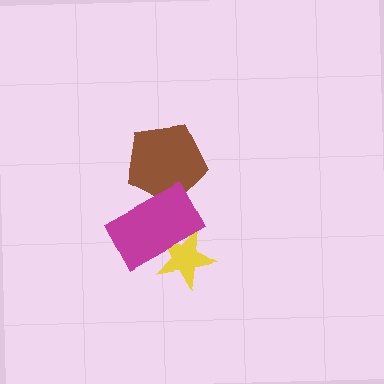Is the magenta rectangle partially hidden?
No, no other shape covers it.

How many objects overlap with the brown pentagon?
1 object overlaps with the brown pentagon.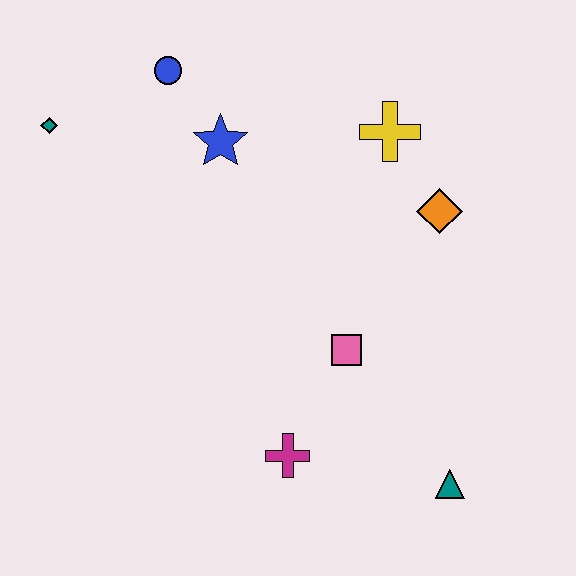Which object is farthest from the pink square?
The teal diamond is farthest from the pink square.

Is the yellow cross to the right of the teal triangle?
No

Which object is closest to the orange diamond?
The yellow cross is closest to the orange diamond.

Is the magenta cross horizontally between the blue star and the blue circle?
No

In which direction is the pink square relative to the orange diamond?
The pink square is below the orange diamond.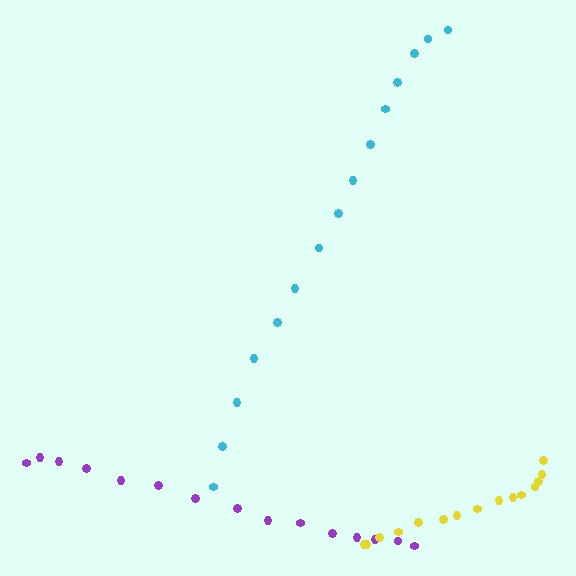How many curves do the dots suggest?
There are 3 distinct paths.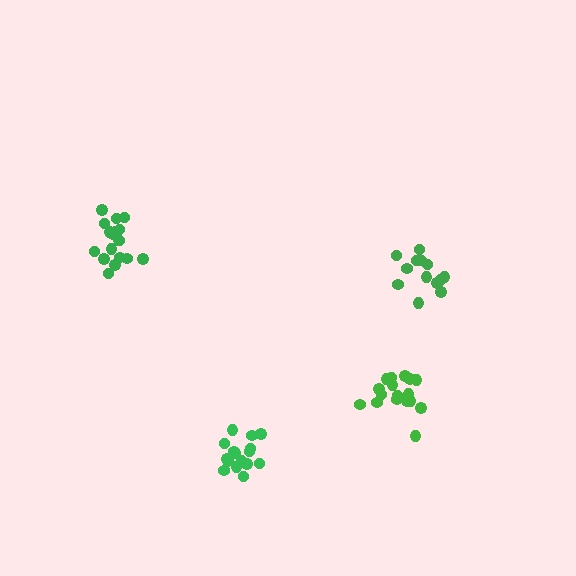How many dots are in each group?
Group 1: 16 dots, Group 2: 13 dots, Group 3: 17 dots, Group 4: 18 dots (64 total).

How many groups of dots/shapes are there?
There are 4 groups.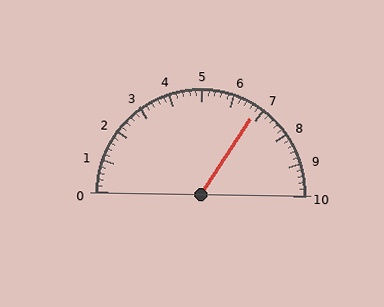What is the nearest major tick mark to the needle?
The nearest major tick mark is 7.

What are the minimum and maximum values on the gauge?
The gauge ranges from 0 to 10.